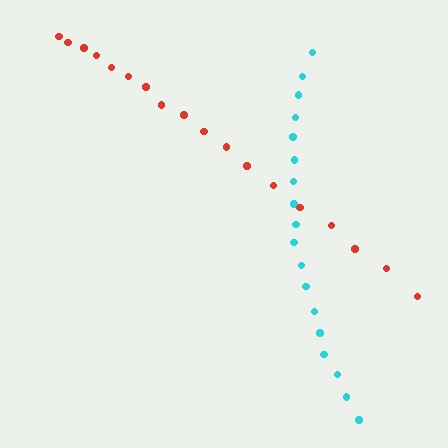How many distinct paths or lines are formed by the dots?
There are 2 distinct paths.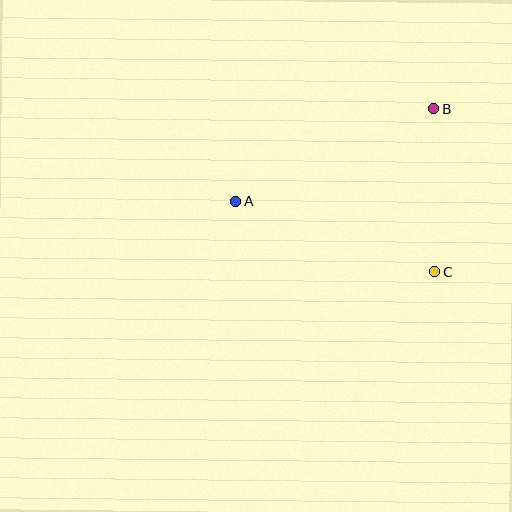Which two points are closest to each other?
Points B and C are closest to each other.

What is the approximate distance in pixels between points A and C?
The distance between A and C is approximately 212 pixels.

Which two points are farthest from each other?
Points A and B are farthest from each other.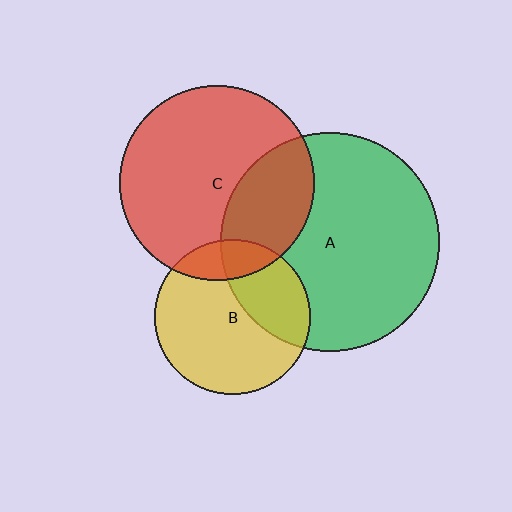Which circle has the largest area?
Circle A (green).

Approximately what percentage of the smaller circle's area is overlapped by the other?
Approximately 30%.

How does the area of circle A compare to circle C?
Approximately 1.3 times.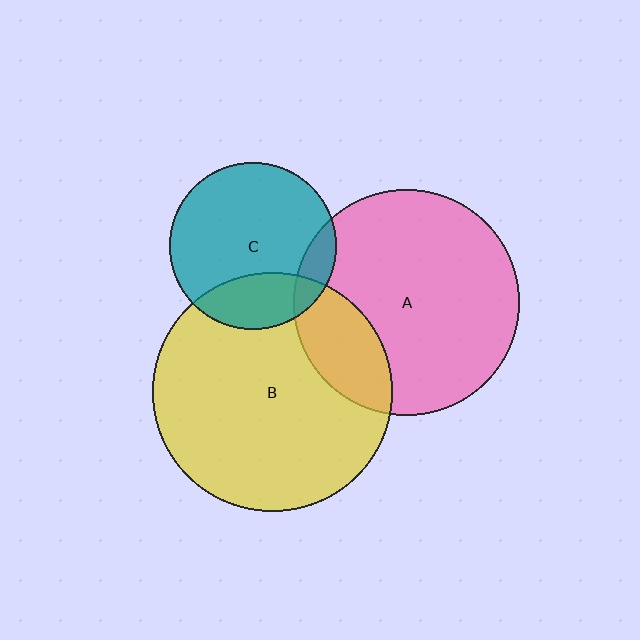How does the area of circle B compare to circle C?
Approximately 2.1 times.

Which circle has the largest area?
Circle B (yellow).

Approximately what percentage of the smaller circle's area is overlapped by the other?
Approximately 10%.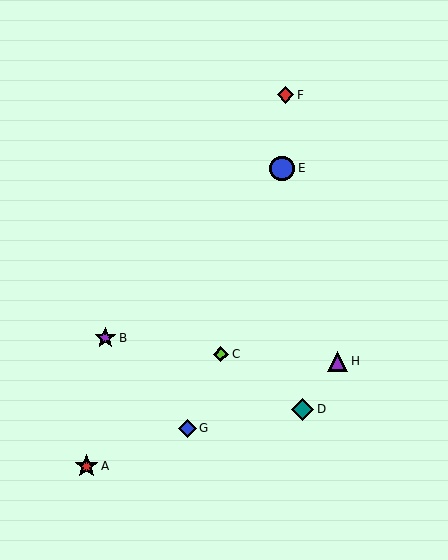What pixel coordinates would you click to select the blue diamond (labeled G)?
Click at (188, 428) to select the blue diamond G.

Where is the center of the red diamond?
The center of the red diamond is at (286, 95).